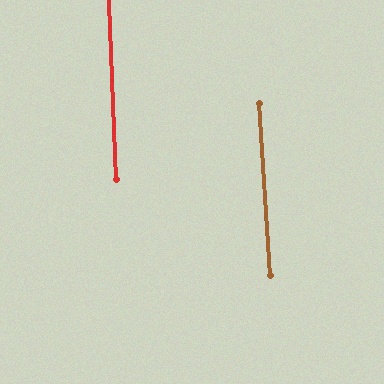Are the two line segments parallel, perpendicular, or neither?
Parallel — their directions differ by only 1.3°.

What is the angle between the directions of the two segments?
Approximately 1 degree.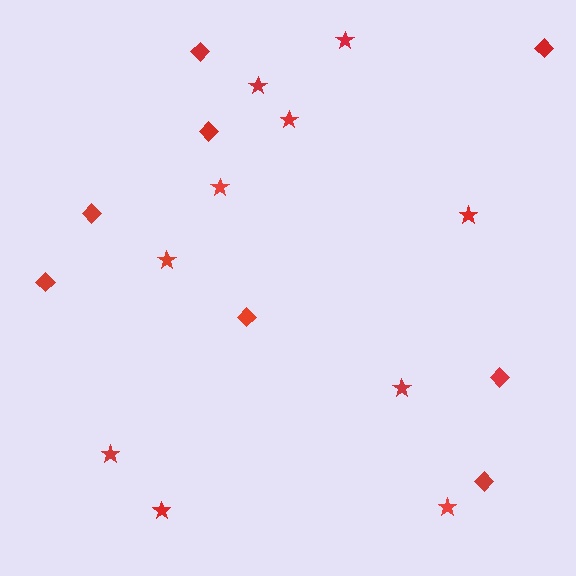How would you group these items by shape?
There are 2 groups: one group of diamonds (8) and one group of stars (10).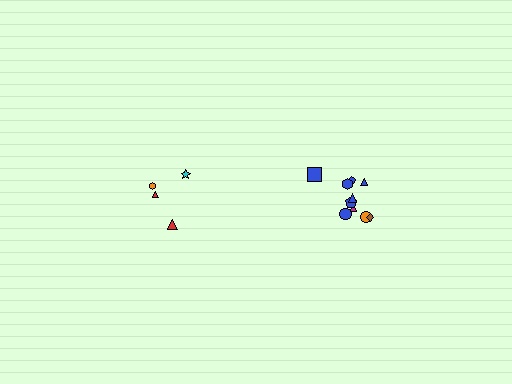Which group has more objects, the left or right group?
The right group.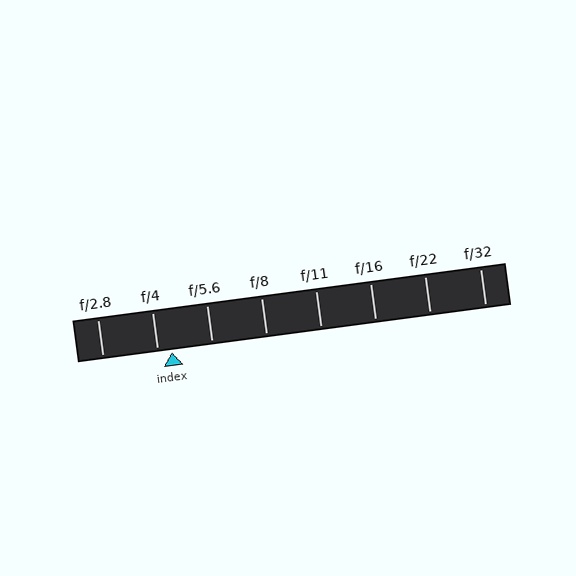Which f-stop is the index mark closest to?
The index mark is closest to f/4.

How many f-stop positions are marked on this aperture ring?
There are 8 f-stop positions marked.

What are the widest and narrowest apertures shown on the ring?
The widest aperture shown is f/2.8 and the narrowest is f/32.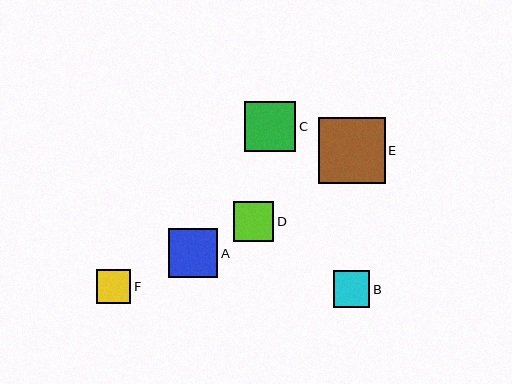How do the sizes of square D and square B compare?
Square D and square B are approximately the same size.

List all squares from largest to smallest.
From largest to smallest: E, C, A, D, B, F.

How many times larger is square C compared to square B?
Square C is approximately 1.4 times the size of square B.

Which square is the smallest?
Square F is the smallest with a size of approximately 34 pixels.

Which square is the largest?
Square E is the largest with a size of approximately 66 pixels.